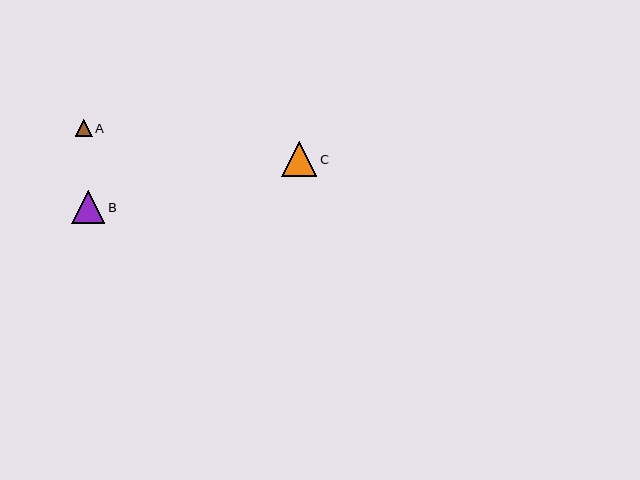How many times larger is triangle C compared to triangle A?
Triangle C is approximately 2.0 times the size of triangle A.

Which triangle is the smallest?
Triangle A is the smallest with a size of approximately 17 pixels.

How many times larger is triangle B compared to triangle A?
Triangle B is approximately 1.9 times the size of triangle A.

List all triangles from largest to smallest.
From largest to smallest: C, B, A.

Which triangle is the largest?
Triangle C is the largest with a size of approximately 35 pixels.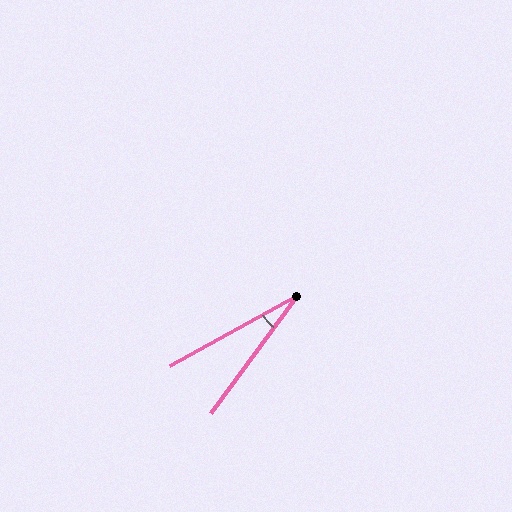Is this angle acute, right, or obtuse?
It is acute.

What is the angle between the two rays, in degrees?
Approximately 25 degrees.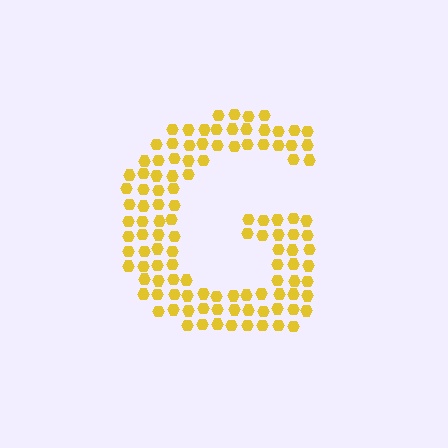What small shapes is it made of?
It is made of small hexagons.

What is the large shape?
The large shape is the letter G.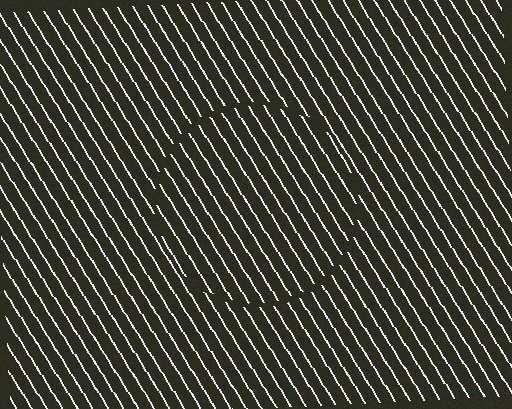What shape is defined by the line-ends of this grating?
An illusory circle. The interior of the shape contains the same grating, shifted by half a period — the contour is defined by the phase discontinuity where line-ends from the inner and outer gratings abut.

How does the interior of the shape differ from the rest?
The interior of the shape contains the same grating, shifted by half a period — the contour is defined by the phase discontinuity where line-ends from the inner and outer gratings abut.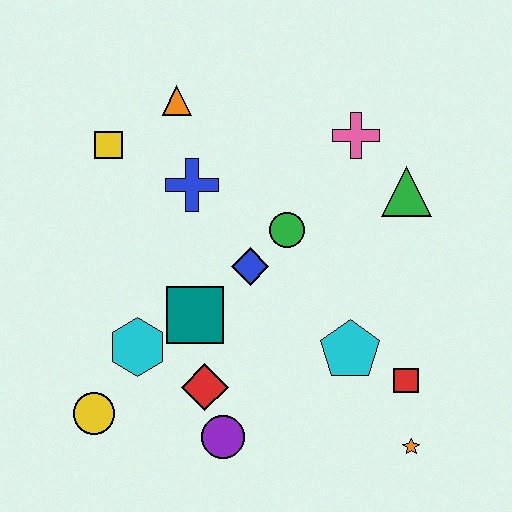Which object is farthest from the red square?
The yellow square is farthest from the red square.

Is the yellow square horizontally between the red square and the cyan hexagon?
No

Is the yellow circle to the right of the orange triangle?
No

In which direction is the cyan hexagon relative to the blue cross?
The cyan hexagon is below the blue cross.